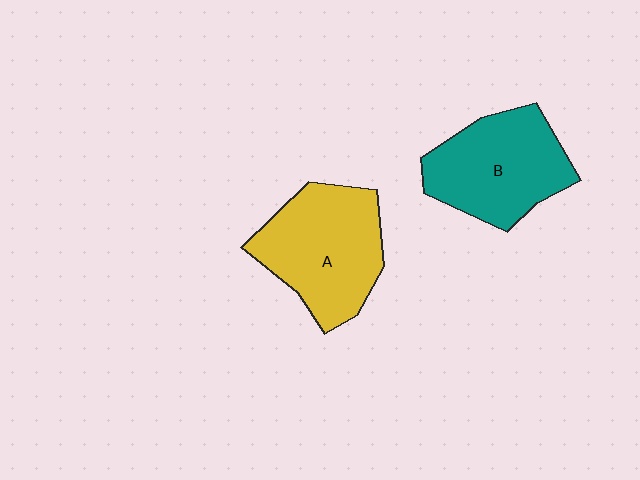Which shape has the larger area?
Shape A (yellow).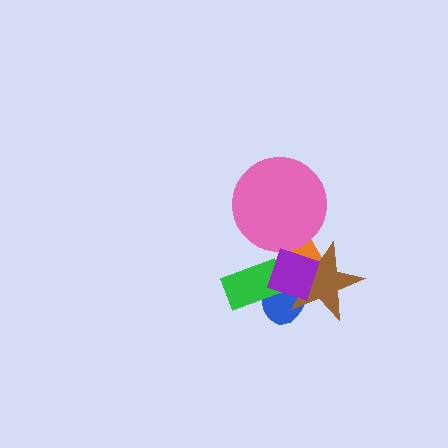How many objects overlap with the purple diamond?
4 objects overlap with the purple diamond.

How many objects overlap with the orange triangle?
4 objects overlap with the orange triangle.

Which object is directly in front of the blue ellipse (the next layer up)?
The orange triangle is directly in front of the blue ellipse.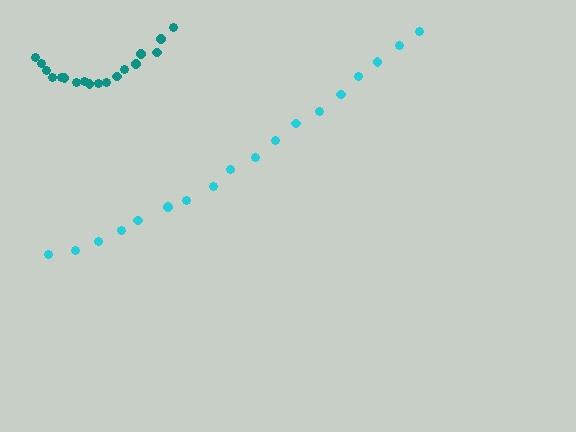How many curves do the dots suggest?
There are 2 distinct paths.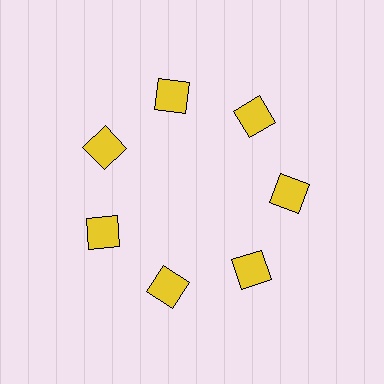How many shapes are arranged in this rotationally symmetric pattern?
There are 7 shapes, arranged in 7 groups of 1.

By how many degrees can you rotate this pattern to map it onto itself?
The pattern maps onto itself every 51 degrees of rotation.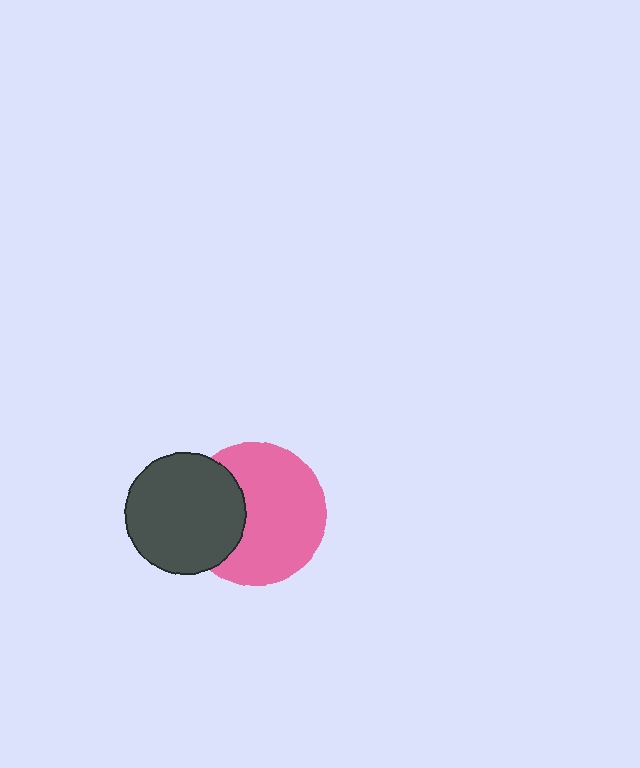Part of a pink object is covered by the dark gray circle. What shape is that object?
It is a circle.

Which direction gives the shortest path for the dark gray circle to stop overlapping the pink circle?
Moving left gives the shortest separation.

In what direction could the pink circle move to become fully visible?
The pink circle could move right. That would shift it out from behind the dark gray circle entirely.